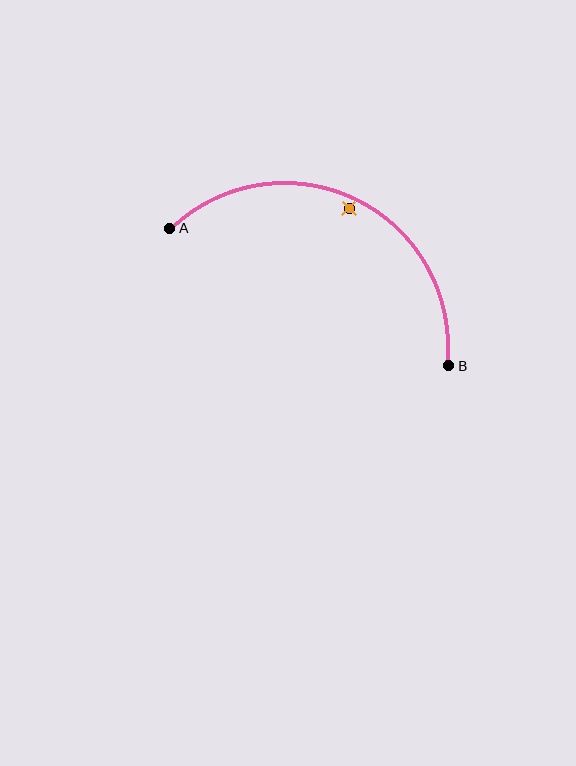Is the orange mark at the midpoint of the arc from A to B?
No — the orange mark does not lie on the arc at all. It sits slightly inside the curve.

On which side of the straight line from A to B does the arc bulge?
The arc bulges above the straight line connecting A and B.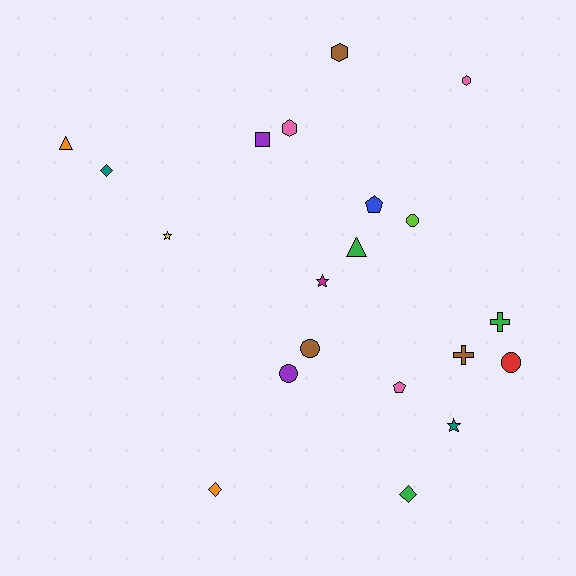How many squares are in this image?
There is 1 square.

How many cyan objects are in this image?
There are no cyan objects.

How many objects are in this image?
There are 20 objects.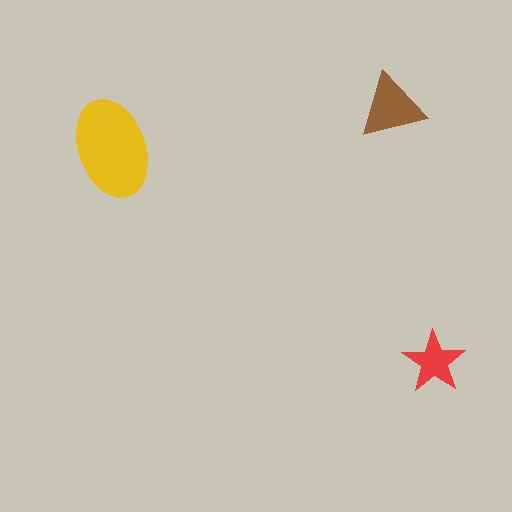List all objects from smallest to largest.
The red star, the brown triangle, the yellow ellipse.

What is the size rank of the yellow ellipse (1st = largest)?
1st.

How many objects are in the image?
There are 3 objects in the image.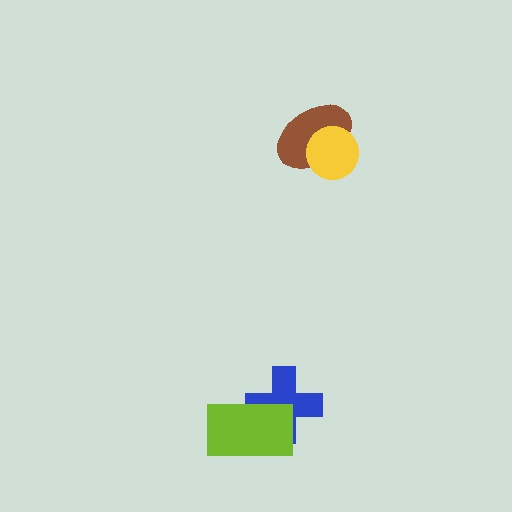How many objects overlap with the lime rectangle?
1 object overlaps with the lime rectangle.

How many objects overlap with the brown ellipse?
1 object overlaps with the brown ellipse.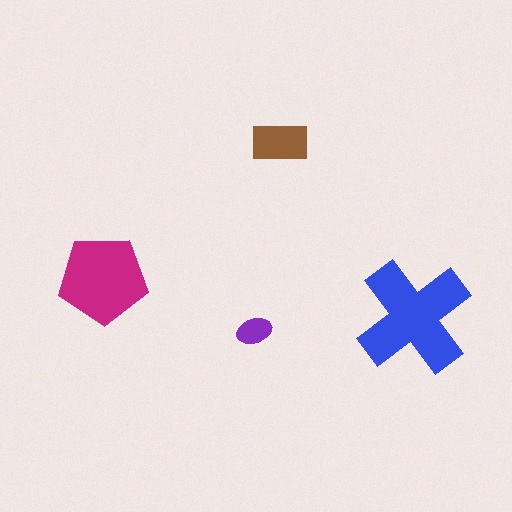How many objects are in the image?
There are 4 objects in the image.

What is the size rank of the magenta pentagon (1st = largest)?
2nd.